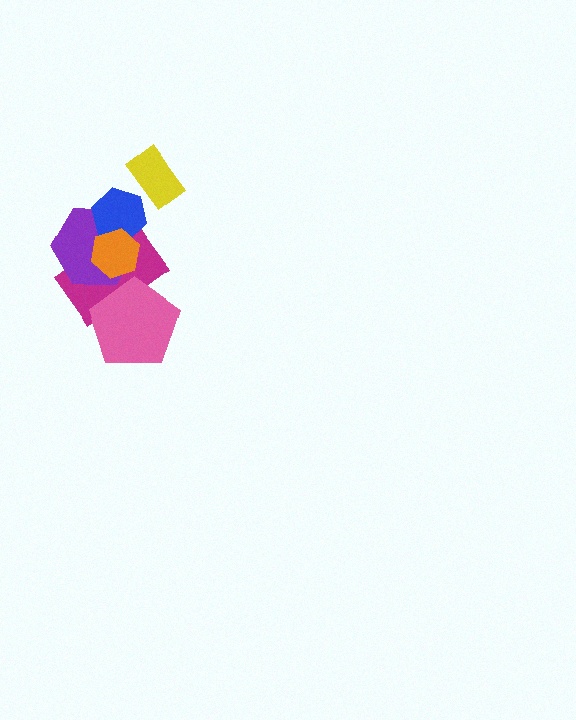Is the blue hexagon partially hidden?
Yes, it is partially covered by another shape.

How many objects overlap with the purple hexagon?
3 objects overlap with the purple hexagon.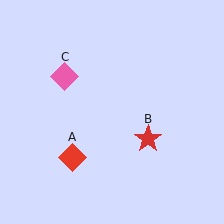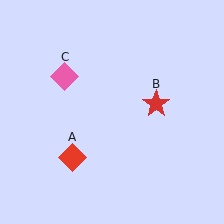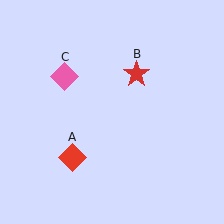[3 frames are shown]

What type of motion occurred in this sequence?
The red star (object B) rotated counterclockwise around the center of the scene.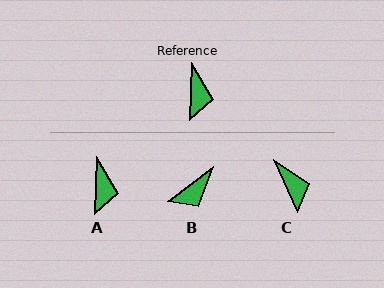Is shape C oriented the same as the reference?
No, it is off by about 26 degrees.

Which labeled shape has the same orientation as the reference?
A.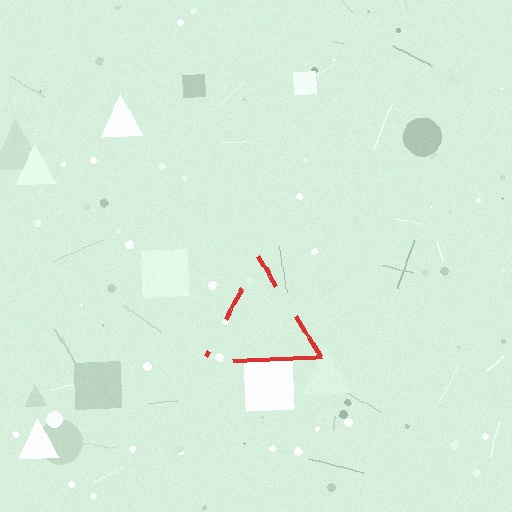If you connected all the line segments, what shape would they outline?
They would outline a triangle.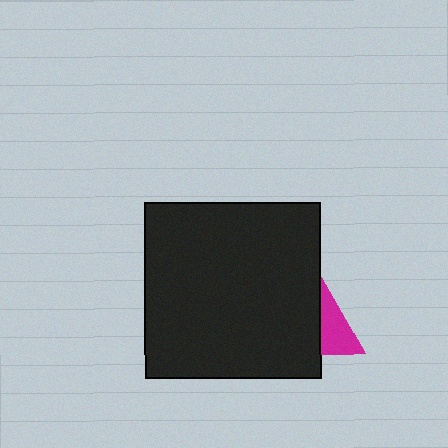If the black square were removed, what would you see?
You would see the complete magenta triangle.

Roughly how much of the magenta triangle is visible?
A small part of it is visible (roughly 31%).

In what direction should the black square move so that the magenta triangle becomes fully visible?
The black square should move left. That is the shortest direction to clear the overlap and leave the magenta triangle fully visible.